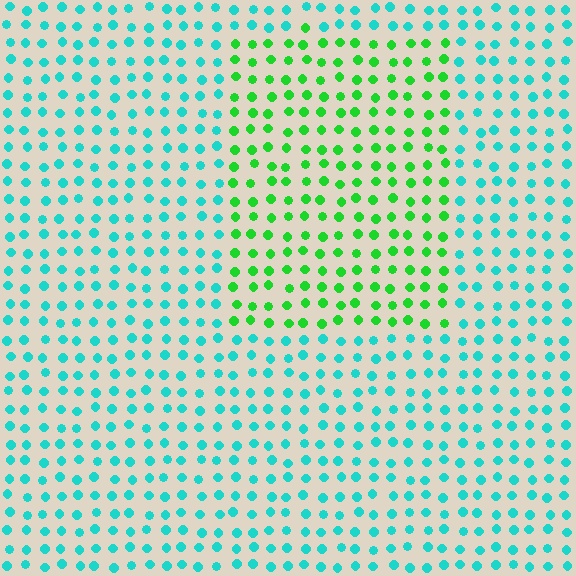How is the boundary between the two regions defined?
The boundary is defined purely by a slight shift in hue (about 51 degrees). Spacing, size, and orientation are identical on both sides.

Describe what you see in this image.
The image is filled with small cyan elements in a uniform arrangement. A rectangle-shaped region is visible where the elements are tinted to a slightly different hue, forming a subtle color boundary.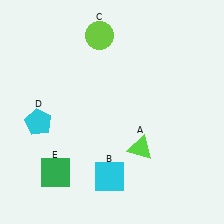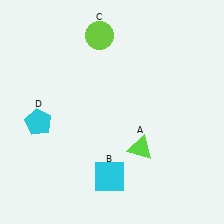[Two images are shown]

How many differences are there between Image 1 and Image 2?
There is 1 difference between the two images.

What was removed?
The green square (E) was removed in Image 2.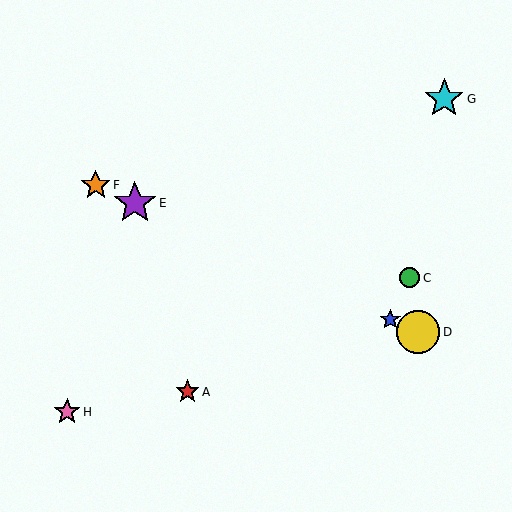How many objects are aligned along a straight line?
4 objects (B, D, E, F) are aligned along a straight line.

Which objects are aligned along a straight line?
Objects B, D, E, F are aligned along a straight line.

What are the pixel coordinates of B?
Object B is at (390, 320).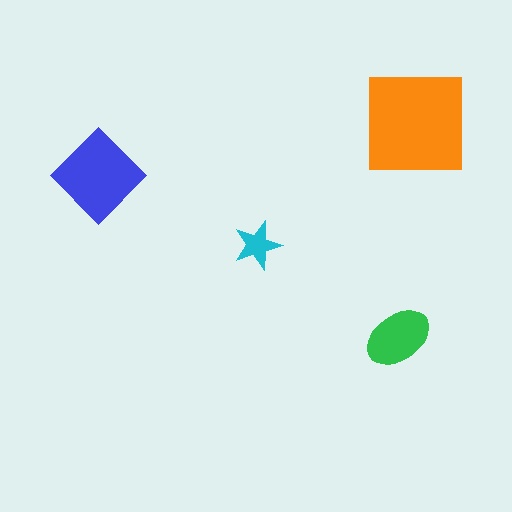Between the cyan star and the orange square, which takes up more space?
The orange square.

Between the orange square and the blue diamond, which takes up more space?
The orange square.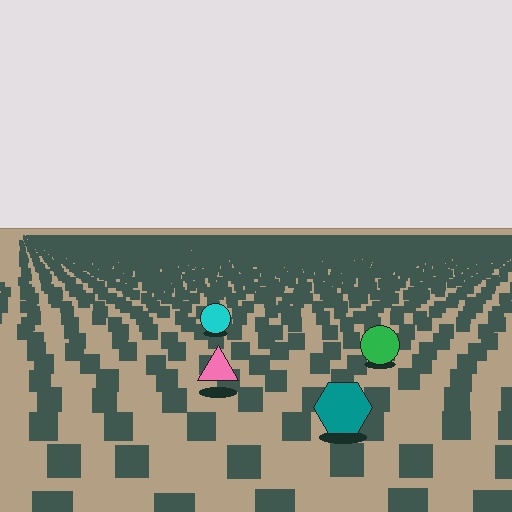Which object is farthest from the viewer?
The cyan circle is farthest from the viewer. It appears smaller and the ground texture around it is denser.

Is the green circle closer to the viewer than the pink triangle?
No. The pink triangle is closer — you can tell from the texture gradient: the ground texture is coarser near it.